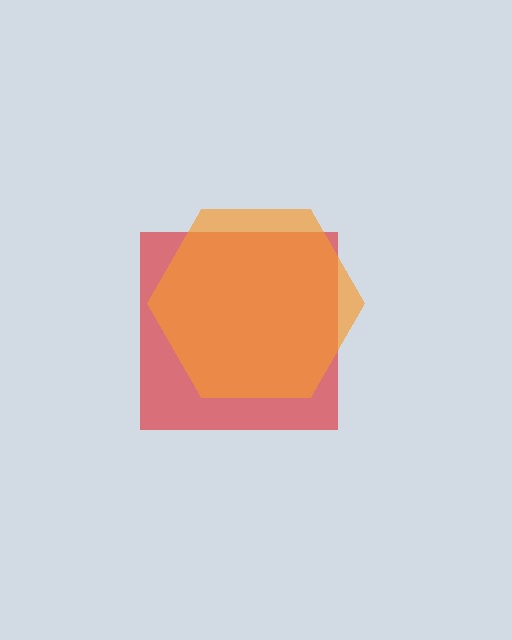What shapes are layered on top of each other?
The layered shapes are: a red square, an orange hexagon.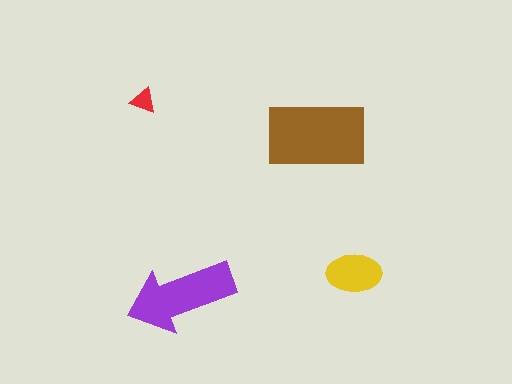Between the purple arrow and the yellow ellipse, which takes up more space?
The purple arrow.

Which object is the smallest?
The red triangle.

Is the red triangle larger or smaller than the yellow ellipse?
Smaller.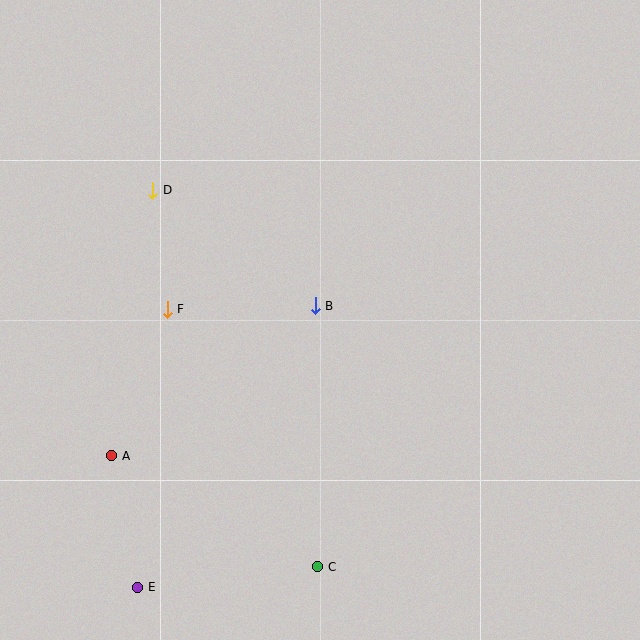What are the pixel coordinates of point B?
Point B is at (315, 306).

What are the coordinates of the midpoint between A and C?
The midpoint between A and C is at (215, 511).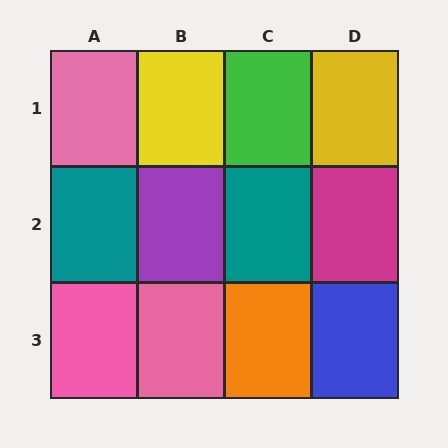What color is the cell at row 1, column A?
Pink.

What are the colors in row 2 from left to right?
Teal, purple, teal, magenta.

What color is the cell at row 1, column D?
Yellow.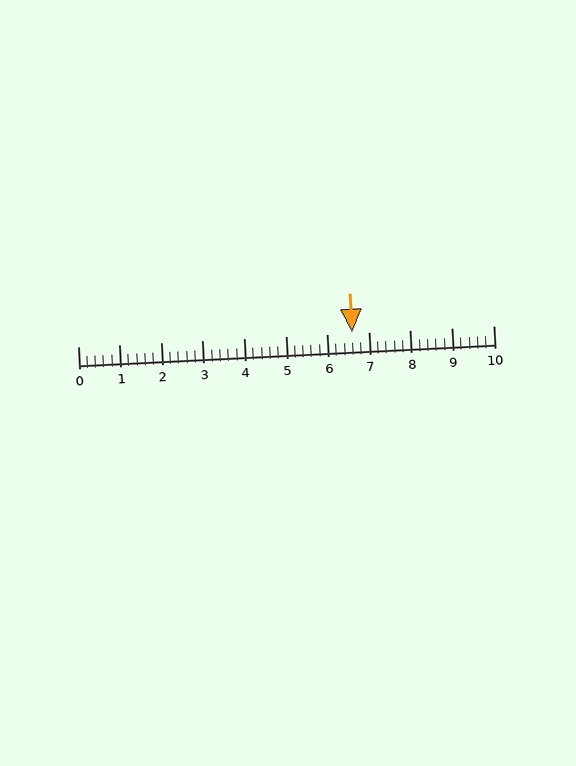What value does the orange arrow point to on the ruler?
The orange arrow points to approximately 6.6.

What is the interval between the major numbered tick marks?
The major tick marks are spaced 1 units apart.